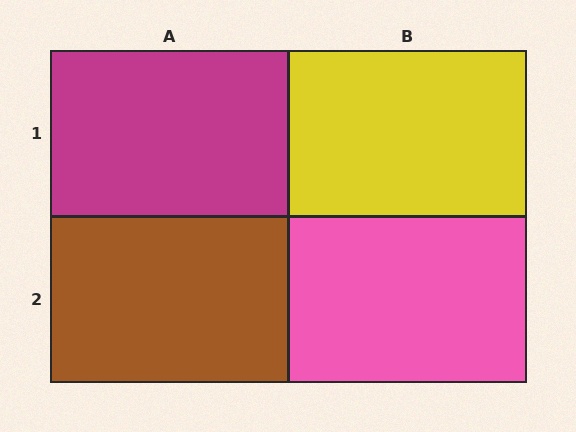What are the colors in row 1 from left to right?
Magenta, yellow.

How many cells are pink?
1 cell is pink.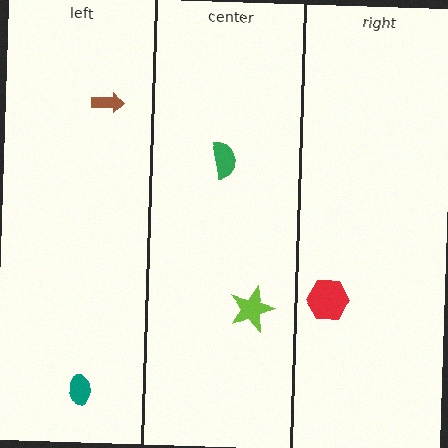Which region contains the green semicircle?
The center region.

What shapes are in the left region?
The teal ellipse, the brown arrow.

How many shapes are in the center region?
2.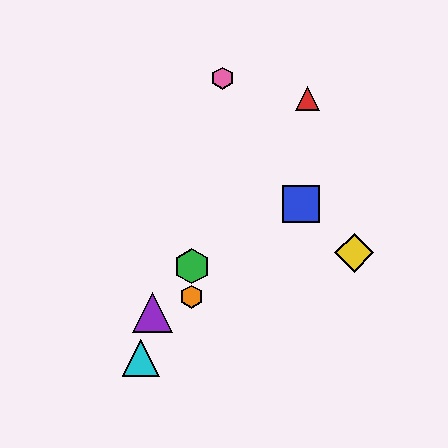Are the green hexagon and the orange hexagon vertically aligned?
Yes, both are at x≈192.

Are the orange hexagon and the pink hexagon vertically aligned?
No, the orange hexagon is at x≈192 and the pink hexagon is at x≈223.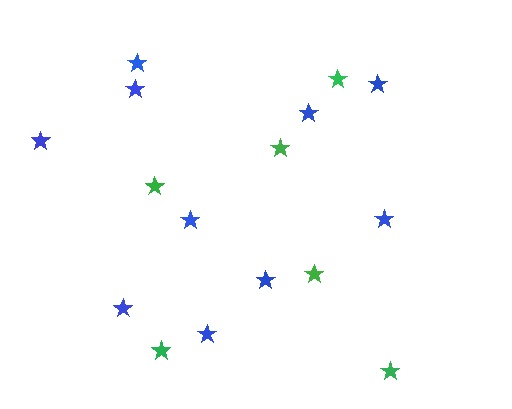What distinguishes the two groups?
There are 2 groups: one group of blue stars (10) and one group of green stars (6).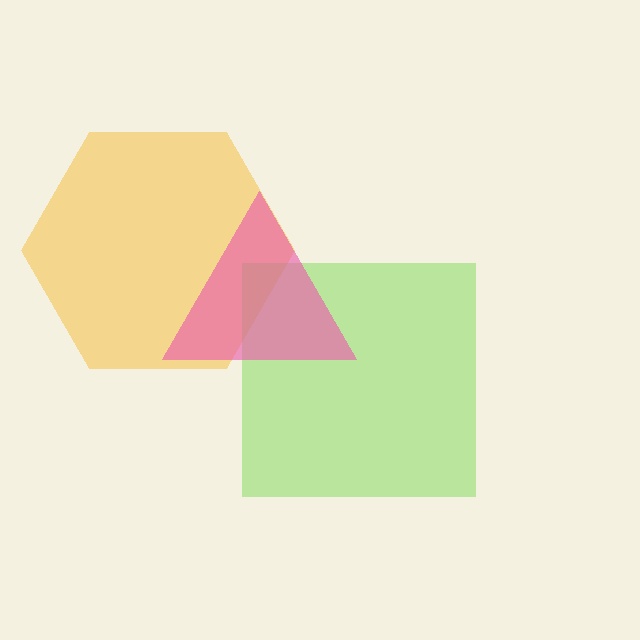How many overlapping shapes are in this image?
There are 3 overlapping shapes in the image.